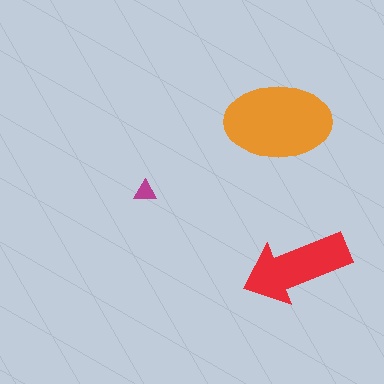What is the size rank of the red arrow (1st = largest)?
2nd.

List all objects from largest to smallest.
The orange ellipse, the red arrow, the magenta triangle.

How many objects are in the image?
There are 3 objects in the image.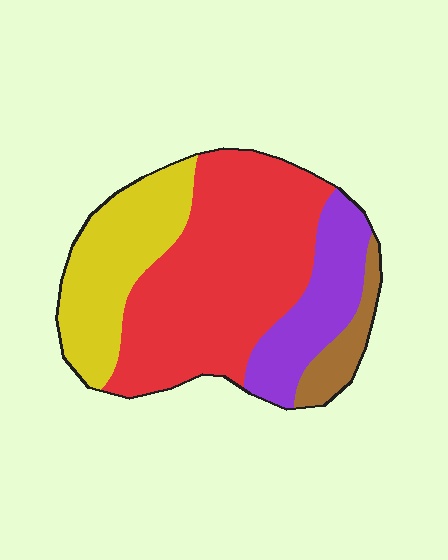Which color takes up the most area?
Red, at roughly 50%.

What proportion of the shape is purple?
Purple covers roughly 20% of the shape.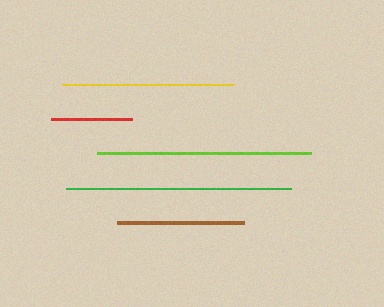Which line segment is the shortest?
The red line is the shortest at approximately 81 pixels.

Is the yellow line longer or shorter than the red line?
The yellow line is longer than the red line.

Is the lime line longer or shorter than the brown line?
The lime line is longer than the brown line.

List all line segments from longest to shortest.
From longest to shortest: green, lime, yellow, brown, red.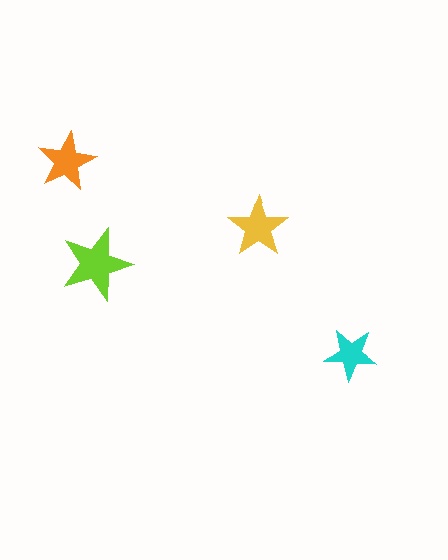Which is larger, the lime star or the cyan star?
The lime one.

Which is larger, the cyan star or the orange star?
The orange one.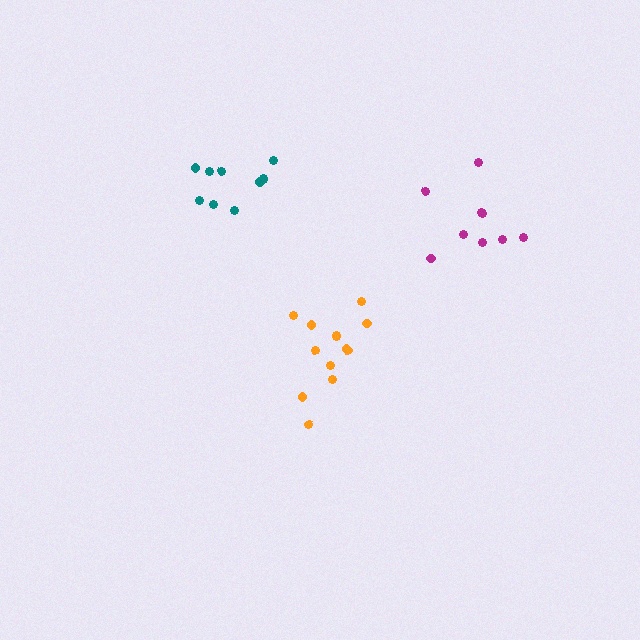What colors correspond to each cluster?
The clusters are colored: magenta, orange, teal.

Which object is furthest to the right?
The magenta cluster is rightmost.